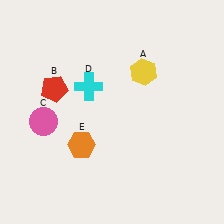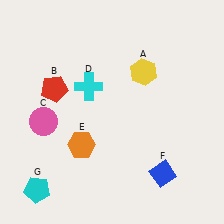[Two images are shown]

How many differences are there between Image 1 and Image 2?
There are 2 differences between the two images.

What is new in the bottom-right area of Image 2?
A blue diamond (F) was added in the bottom-right area of Image 2.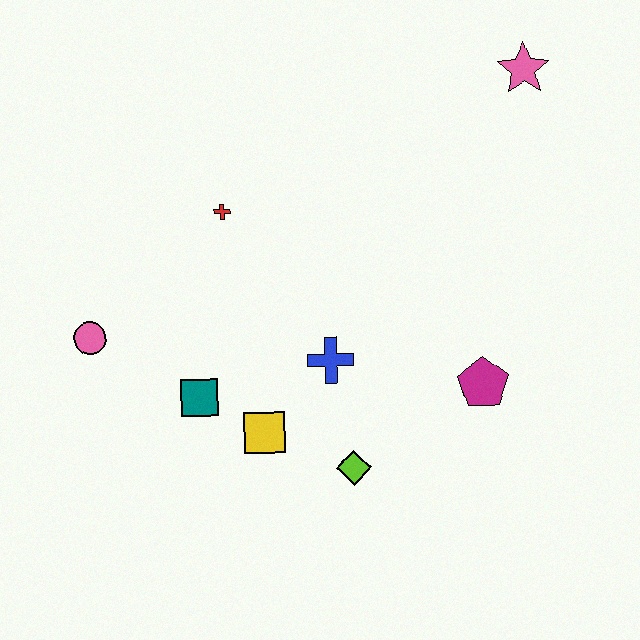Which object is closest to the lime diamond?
The yellow square is closest to the lime diamond.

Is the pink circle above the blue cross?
Yes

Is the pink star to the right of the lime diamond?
Yes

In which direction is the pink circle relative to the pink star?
The pink circle is to the left of the pink star.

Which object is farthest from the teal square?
The pink star is farthest from the teal square.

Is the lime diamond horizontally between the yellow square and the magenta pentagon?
Yes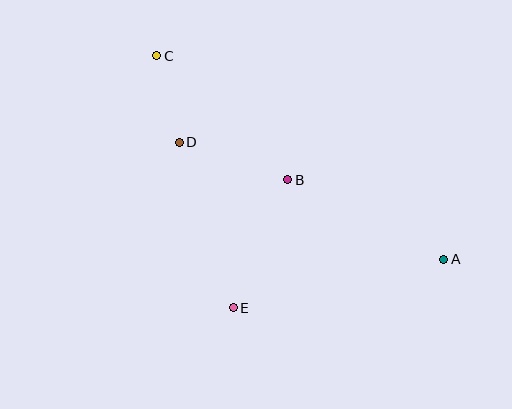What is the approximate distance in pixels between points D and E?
The distance between D and E is approximately 174 pixels.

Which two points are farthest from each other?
Points A and C are farthest from each other.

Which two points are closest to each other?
Points C and D are closest to each other.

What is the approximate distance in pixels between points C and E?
The distance between C and E is approximately 263 pixels.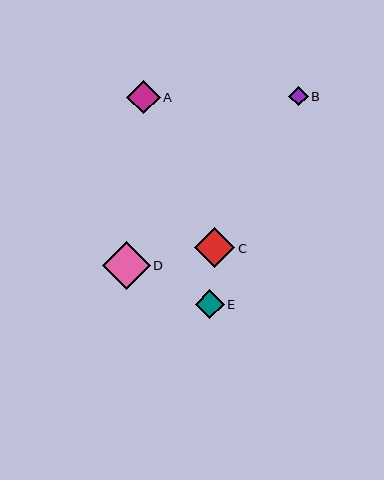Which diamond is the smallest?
Diamond B is the smallest with a size of approximately 20 pixels.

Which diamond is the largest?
Diamond D is the largest with a size of approximately 48 pixels.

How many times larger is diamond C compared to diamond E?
Diamond C is approximately 1.4 times the size of diamond E.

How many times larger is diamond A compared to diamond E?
Diamond A is approximately 1.1 times the size of diamond E.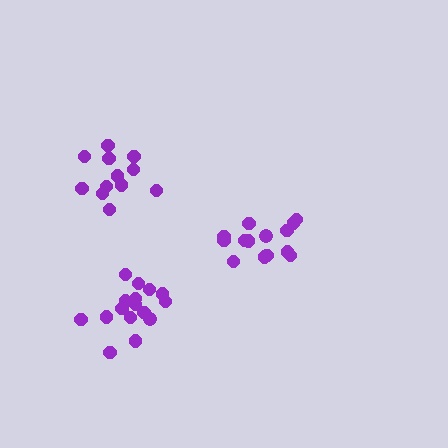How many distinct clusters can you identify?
There are 3 distinct clusters.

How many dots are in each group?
Group 1: 16 dots, Group 2: 14 dots, Group 3: 12 dots (42 total).